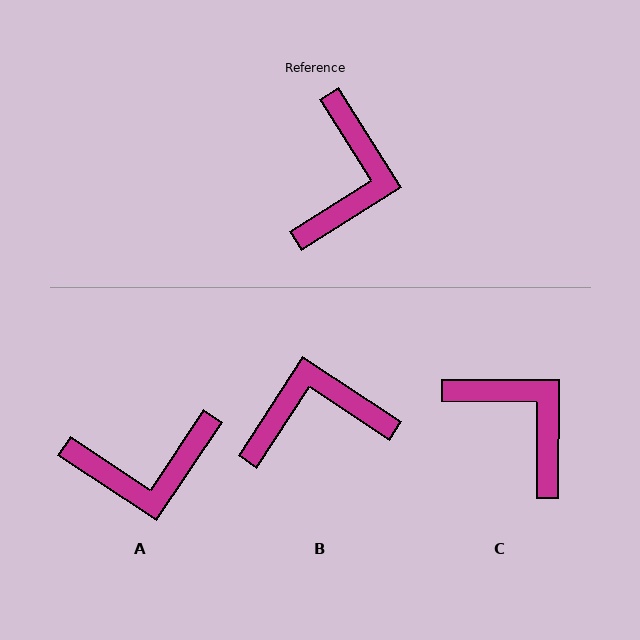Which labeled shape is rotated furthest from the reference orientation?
B, about 115 degrees away.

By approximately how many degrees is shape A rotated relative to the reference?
Approximately 65 degrees clockwise.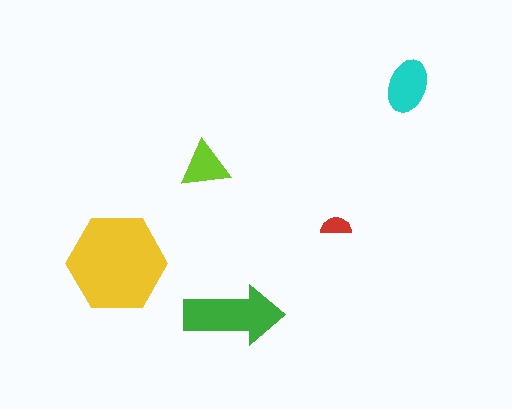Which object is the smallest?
The red semicircle.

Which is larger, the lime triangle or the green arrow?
The green arrow.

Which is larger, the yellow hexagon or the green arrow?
The yellow hexagon.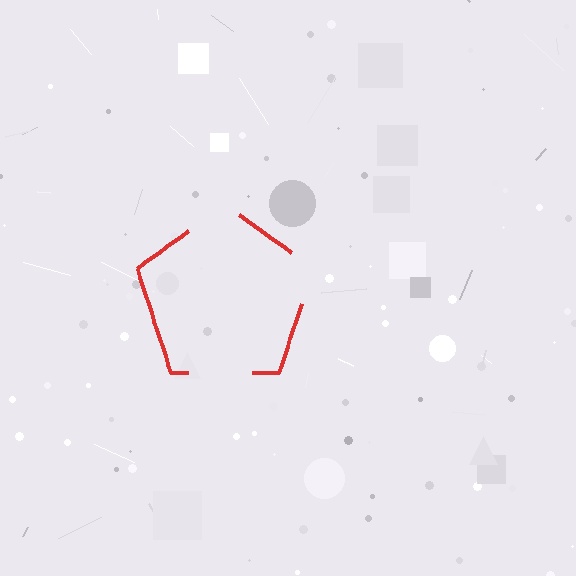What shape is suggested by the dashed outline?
The dashed outline suggests a pentagon.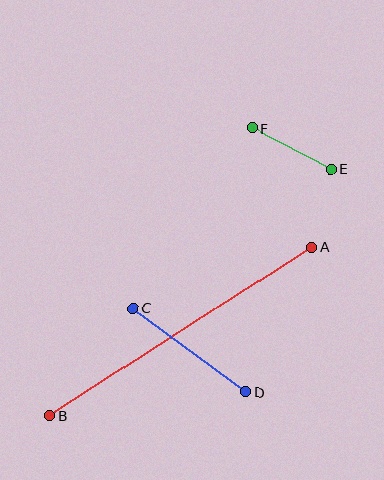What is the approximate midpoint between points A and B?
The midpoint is at approximately (181, 331) pixels.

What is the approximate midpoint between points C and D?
The midpoint is at approximately (189, 350) pixels.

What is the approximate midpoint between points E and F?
The midpoint is at approximately (291, 149) pixels.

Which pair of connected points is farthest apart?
Points A and B are farthest apart.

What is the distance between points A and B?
The distance is approximately 312 pixels.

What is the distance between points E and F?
The distance is approximately 89 pixels.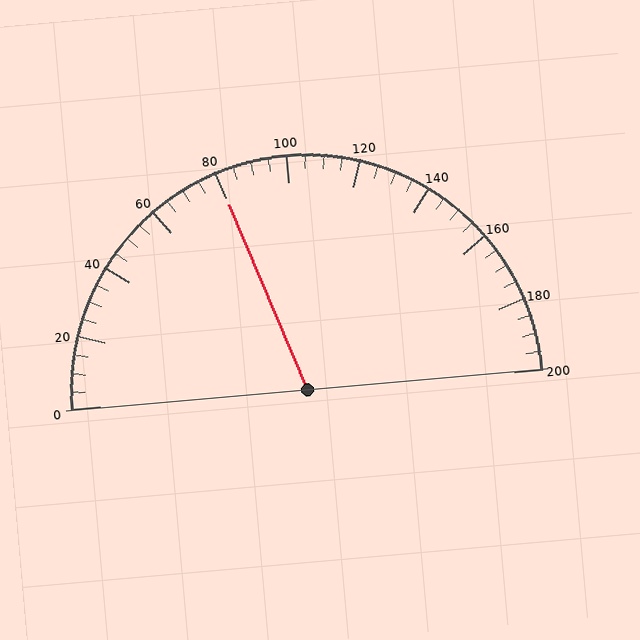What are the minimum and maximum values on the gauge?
The gauge ranges from 0 to 200.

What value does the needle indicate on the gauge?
The needle indicates approximately 80.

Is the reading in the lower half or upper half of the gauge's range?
The reading is in the lower half of the range (0 to 200).